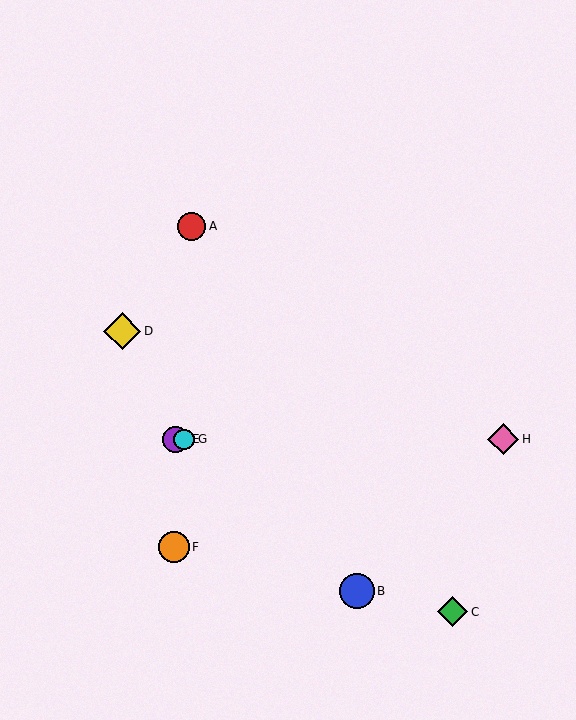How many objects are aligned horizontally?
3 objects (E, G, H) are aligned horizontally.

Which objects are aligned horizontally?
Objects E, G, H are aligned horizontally.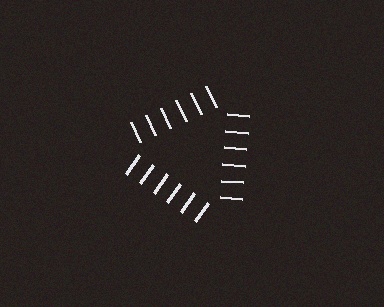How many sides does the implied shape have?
3 sides — the line-ends trace a triangle.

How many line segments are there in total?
18 — 6 along each of the 3 edges.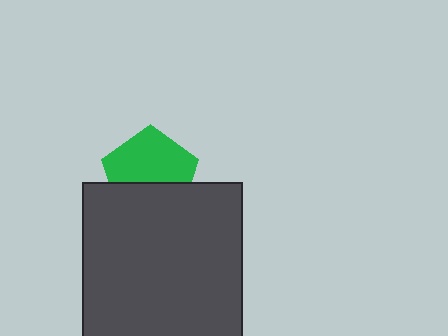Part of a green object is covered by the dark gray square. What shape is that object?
It is a pentagon.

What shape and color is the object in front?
The object in front is a dark gray square.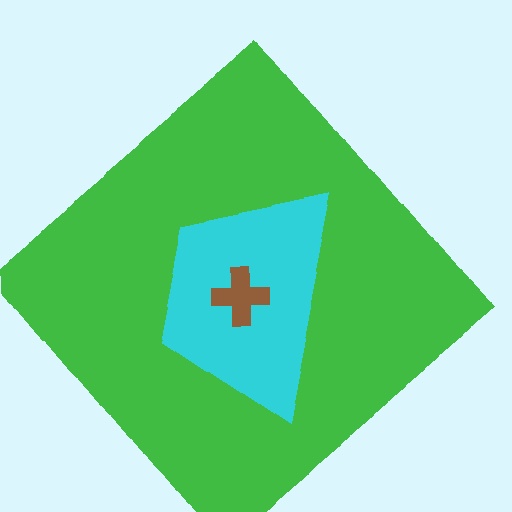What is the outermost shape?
The green diamond.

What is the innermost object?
The brown cross.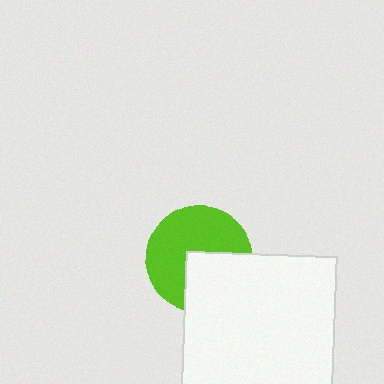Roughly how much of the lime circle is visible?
About half of it is visible (roughly 61%).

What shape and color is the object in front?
The object in front is a white rectangle.